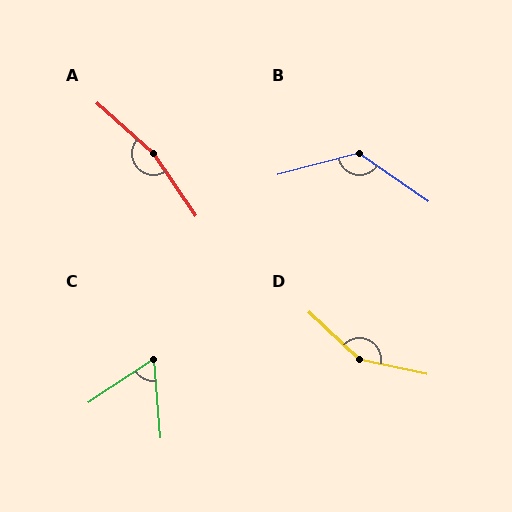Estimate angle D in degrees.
Approximately 148 degrees.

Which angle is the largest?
A, at approximately 165 degrees.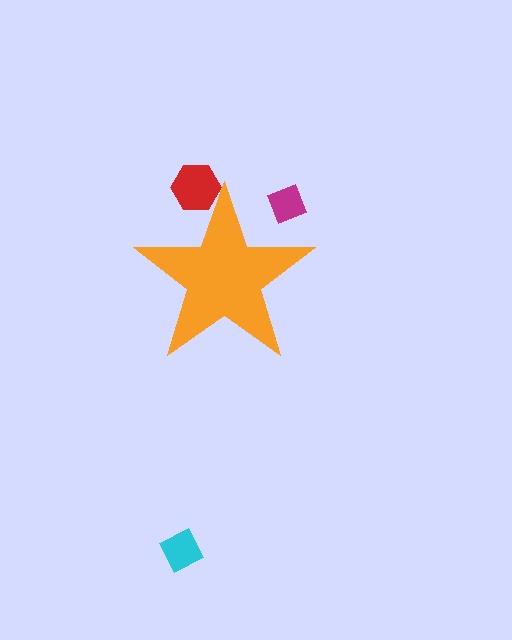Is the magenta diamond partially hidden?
Yes, the magenta diamond is partially hidden behind the orange star.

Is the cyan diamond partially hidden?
No, the cyan diamond is fully visible.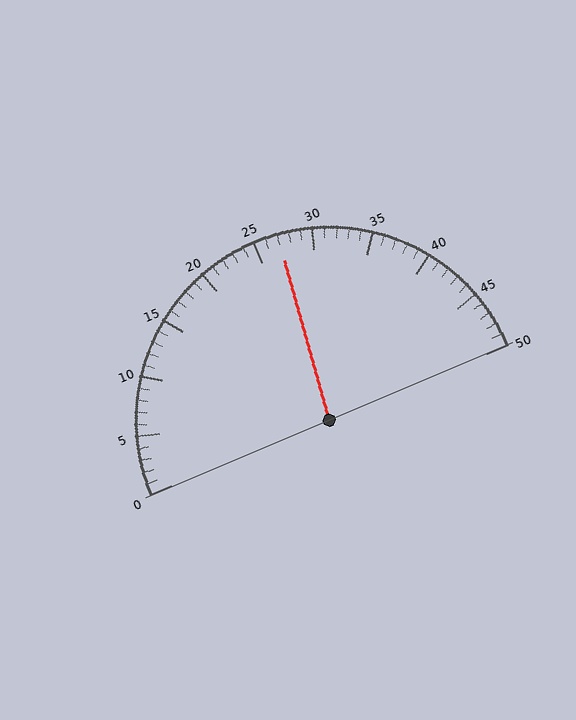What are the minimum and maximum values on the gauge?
The gauge ranges from 0 to 50.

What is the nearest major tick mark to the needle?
The nearest major tick mark is 25.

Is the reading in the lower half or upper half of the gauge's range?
The reading is in the upper half of the range (0 to 50).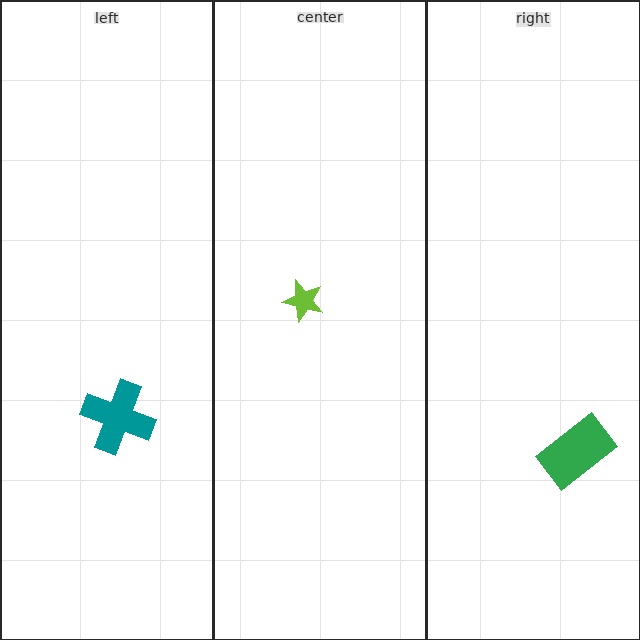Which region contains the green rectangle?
The right region.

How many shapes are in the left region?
1.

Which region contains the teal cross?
The left region.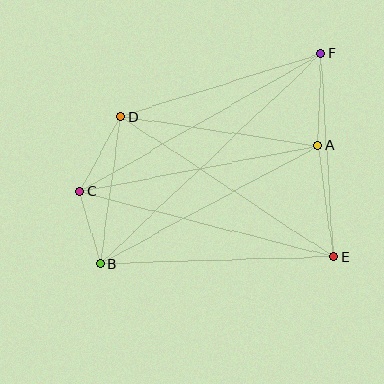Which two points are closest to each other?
Points B and C are closest to each other.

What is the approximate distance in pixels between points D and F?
The distance between D and F is approximately 210 pixels.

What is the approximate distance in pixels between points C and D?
The distance between C and D is approximately 86 pixels.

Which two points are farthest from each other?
Points B and F are farthest from each other.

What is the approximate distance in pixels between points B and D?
The distance between B and D is approximately 149 pixels.